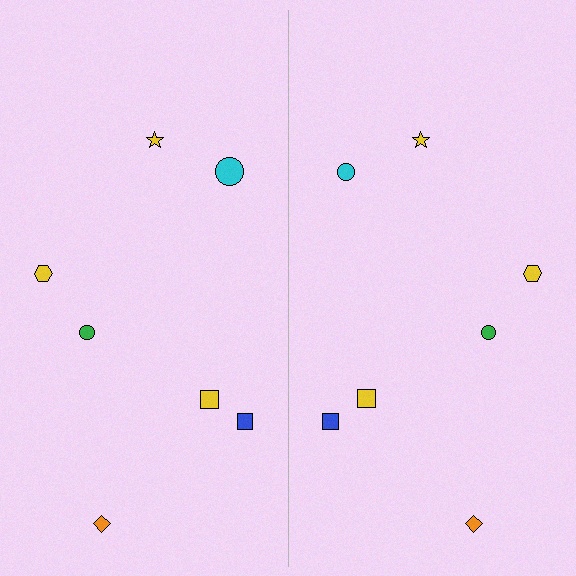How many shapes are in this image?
There are 14 shapes in this image.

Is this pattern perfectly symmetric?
No, the pattern is not perfectly symmetric. The cyan circle on the right side has a different size than its mirror counterpart.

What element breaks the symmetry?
The cyan circle on the right side has a different size than its mirror counterpart.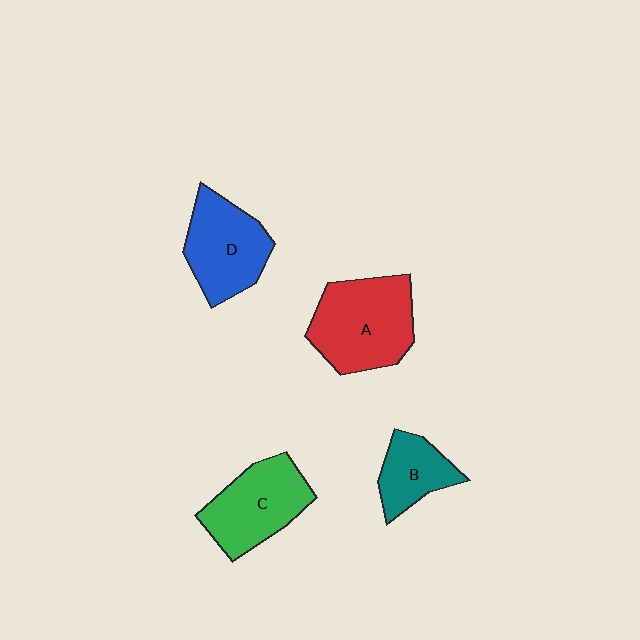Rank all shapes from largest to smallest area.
From largest to smallest: A (red), C (green), D (blue), B (teal).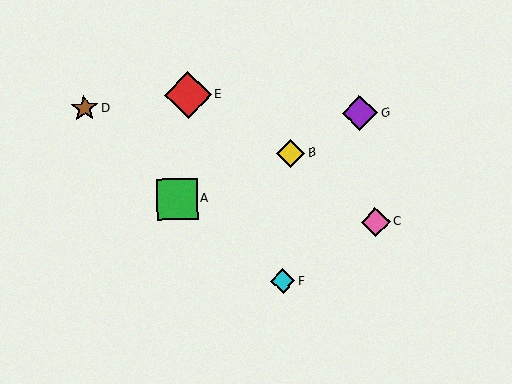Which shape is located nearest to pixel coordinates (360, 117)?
The purple diamond (labeled G) at (360, 113) is nearest to that location.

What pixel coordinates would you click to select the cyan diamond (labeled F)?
Click at (283, 281) to select the cyan diamond F.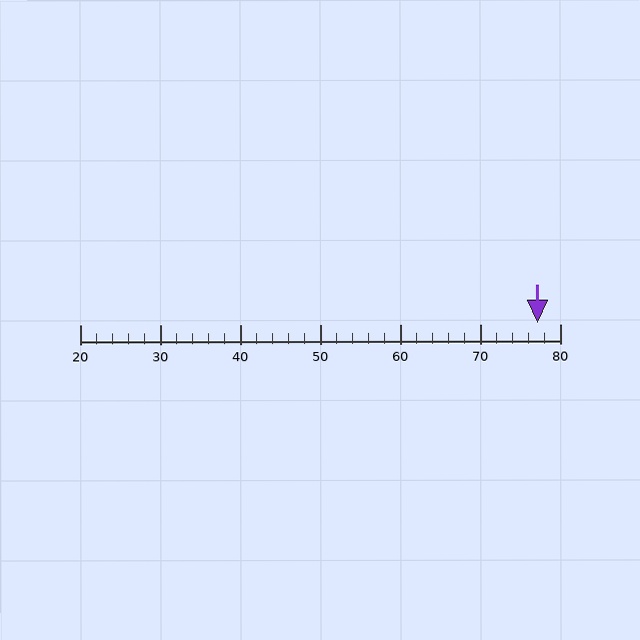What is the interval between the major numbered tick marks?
The major tick marks are spaced 10 units apart.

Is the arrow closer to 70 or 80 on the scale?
The arrow is closer to 80.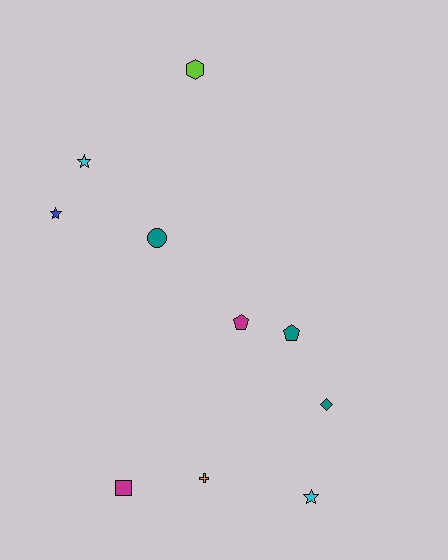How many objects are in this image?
There are 10 objects.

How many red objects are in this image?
There are no red objects.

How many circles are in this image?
There is 1 circle.